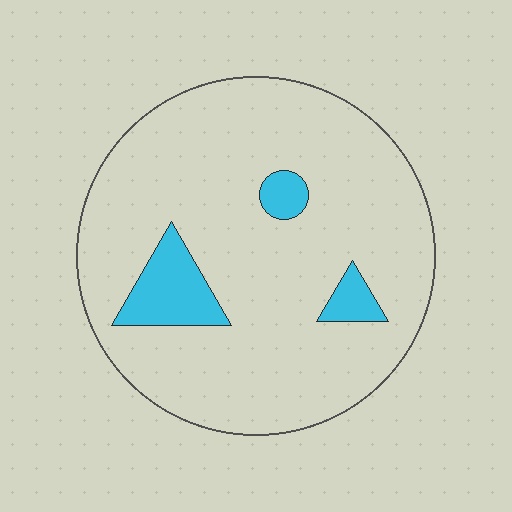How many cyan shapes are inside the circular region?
3.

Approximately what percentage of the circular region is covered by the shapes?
Approximately 10%.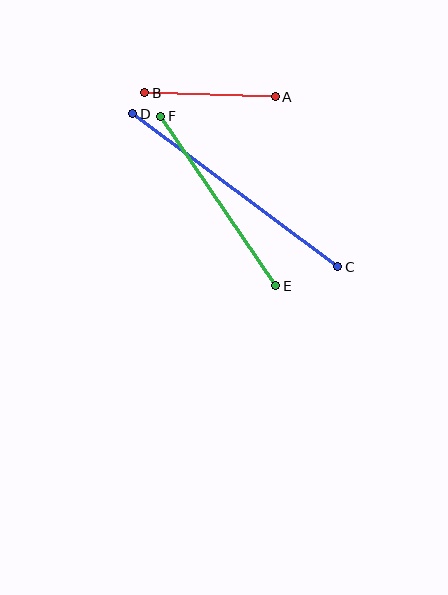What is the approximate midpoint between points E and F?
The midpoint is at approximately (218, 201) pixels.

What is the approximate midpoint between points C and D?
The midpoint is at approximately (235, 190) pixels.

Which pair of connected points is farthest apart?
Points C and D are farthest apart.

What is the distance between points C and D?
The distance is approximately 256 pixels.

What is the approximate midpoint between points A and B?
The midpoint is at approximately (210, 95) pixels.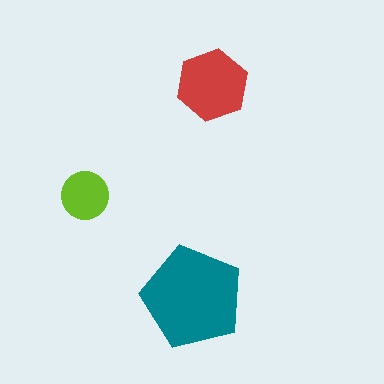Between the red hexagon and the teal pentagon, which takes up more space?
The teal pentagon.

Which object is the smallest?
The lime circle.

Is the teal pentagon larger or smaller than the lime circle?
Larger.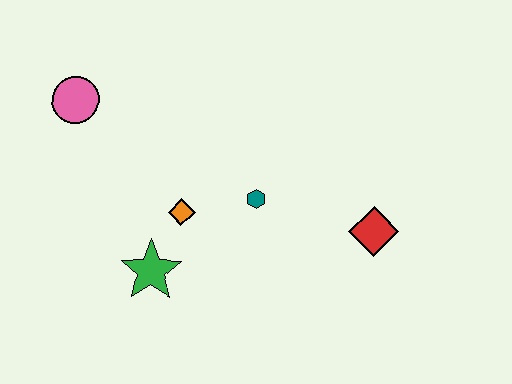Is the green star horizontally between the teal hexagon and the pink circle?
Yes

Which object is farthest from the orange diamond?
The red diamond is farthest from the orange diamond.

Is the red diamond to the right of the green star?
Yes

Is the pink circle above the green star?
Yes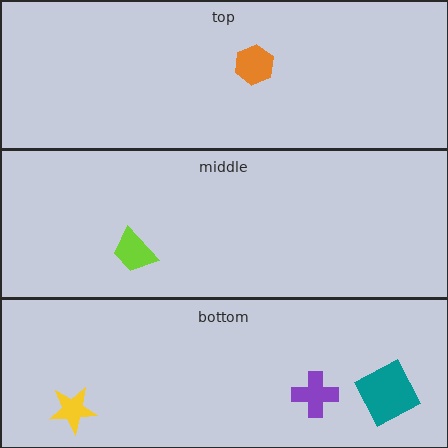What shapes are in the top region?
The orange hexagon.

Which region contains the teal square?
The bottom region.